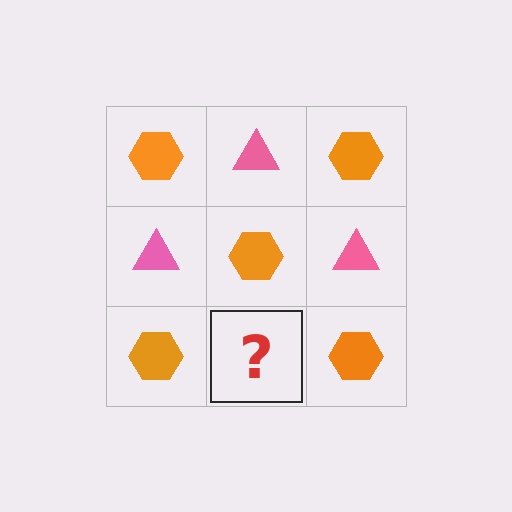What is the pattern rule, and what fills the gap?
The rule is that it alternates orange hexagon and pink triangle in a checkerboard pattern. The gap should be filled with a pink triangle.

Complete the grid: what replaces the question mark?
The question mark should be replaced with a pink triangle.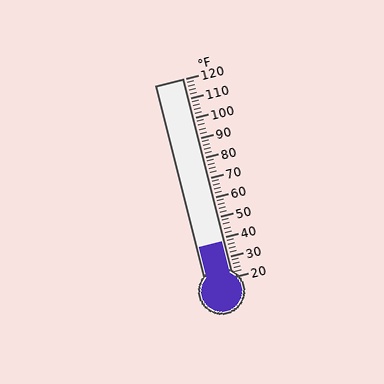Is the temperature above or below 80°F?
The temperature is below 80°F.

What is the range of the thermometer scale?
The thermometer scale ranges from 20°F to 120°F.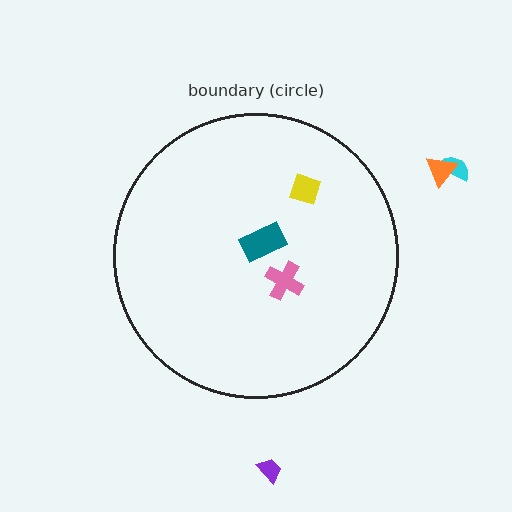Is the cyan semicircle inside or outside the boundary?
Outside.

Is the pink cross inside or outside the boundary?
Inside.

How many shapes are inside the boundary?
3 inside, 3 outside.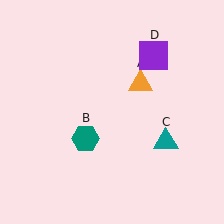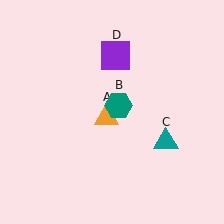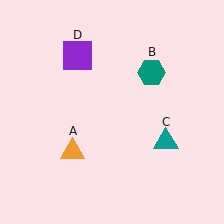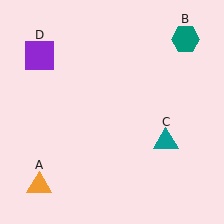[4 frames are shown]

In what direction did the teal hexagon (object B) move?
The teal hexagon (object B) moved up and to the right.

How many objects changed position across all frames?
3 objects changed position: orange triangle (object A), teal hexagon (object B), purple square (object D).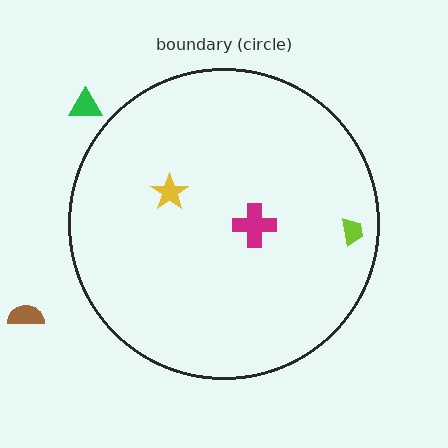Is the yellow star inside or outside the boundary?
Inside.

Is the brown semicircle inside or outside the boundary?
Outside.